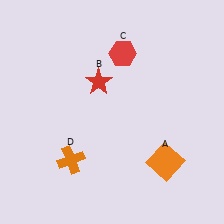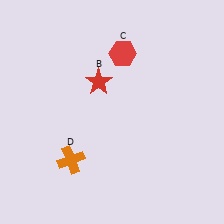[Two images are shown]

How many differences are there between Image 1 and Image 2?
There is 1 difference between the two images.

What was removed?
The orange square (A) was removed in Image 2.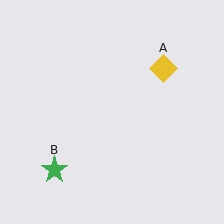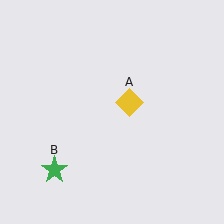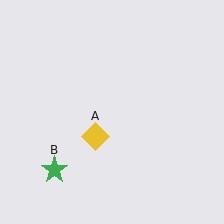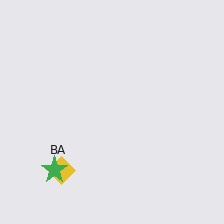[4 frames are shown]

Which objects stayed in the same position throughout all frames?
Green star (object B) remained stationary.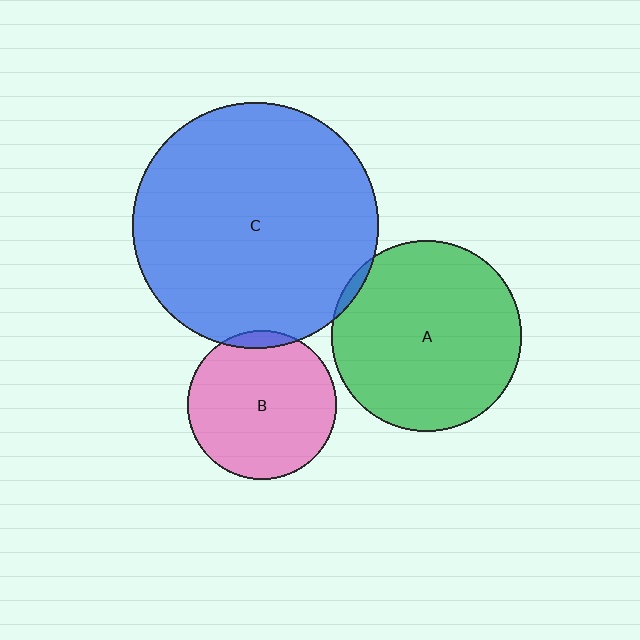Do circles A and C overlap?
Yes.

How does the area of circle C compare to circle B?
Approximately 2.7 times.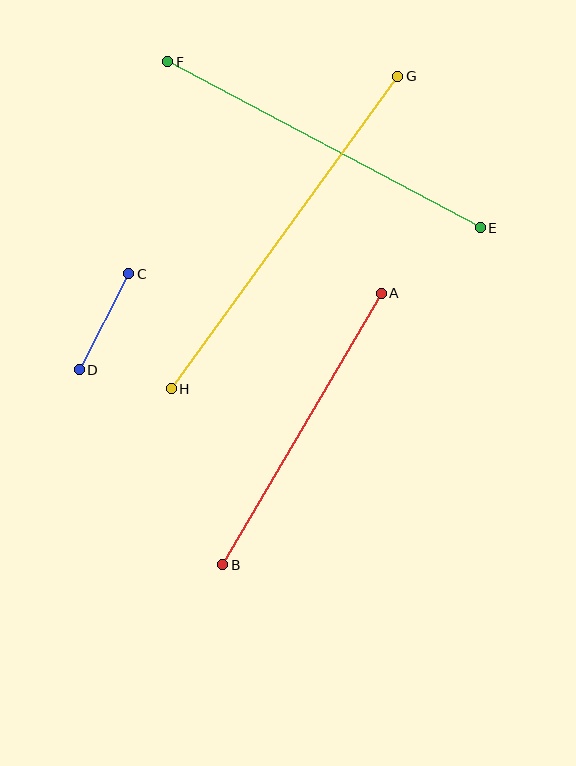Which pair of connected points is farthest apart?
Points G and H are farthest apart.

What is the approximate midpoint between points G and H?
The midpoint is at approximately (285, 232) pixels.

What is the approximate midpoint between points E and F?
The midpoint is at approximately (324, 145) pixels.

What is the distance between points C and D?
The distance is approximately 108 pixels.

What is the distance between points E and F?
The distance is approximately 354 pixels.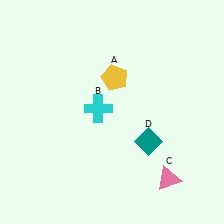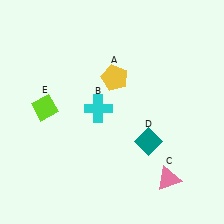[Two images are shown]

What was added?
A lime diamond (E) was added in Image 2.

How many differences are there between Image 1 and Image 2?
There is 1 difference between the two images.